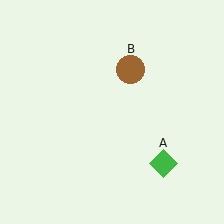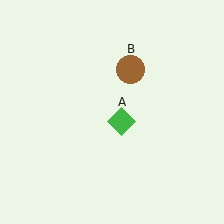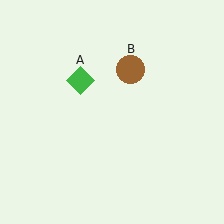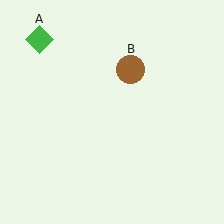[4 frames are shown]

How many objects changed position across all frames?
1 object changed position: green diamond (object A).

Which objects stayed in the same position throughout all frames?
Brown circle (object B) remained stationary.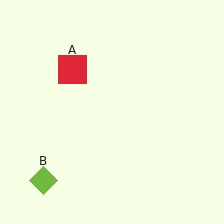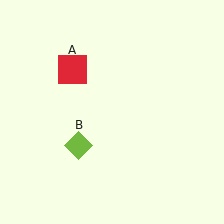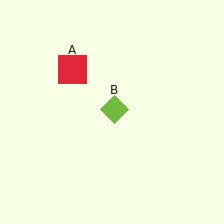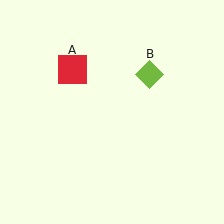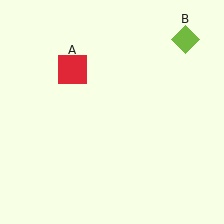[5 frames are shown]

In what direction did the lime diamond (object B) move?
The lime diamond (object B) moved up and to the right.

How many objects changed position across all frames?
1 object changed position: lime diamond (object B).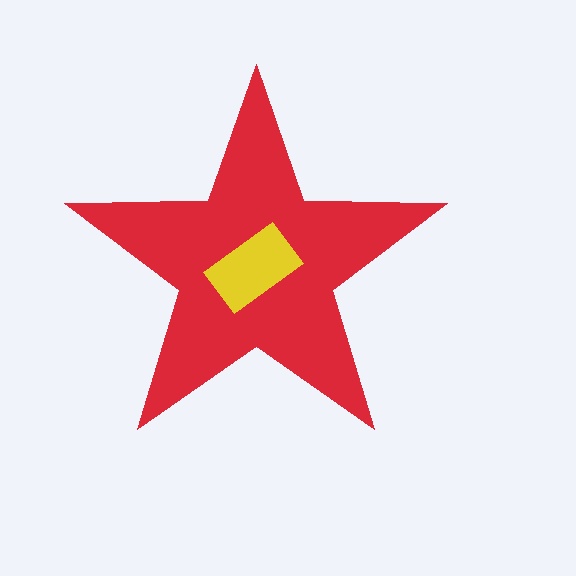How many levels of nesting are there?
2.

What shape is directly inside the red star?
The yellow rectangle.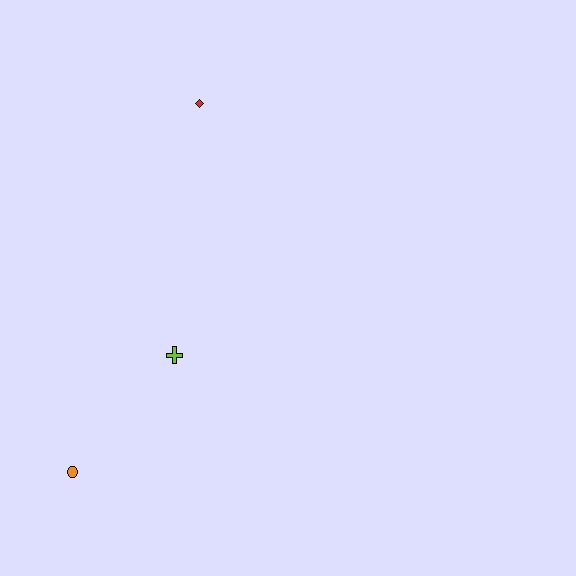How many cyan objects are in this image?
There are no cyan objects.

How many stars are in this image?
There are no stars.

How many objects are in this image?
There are 3 objects.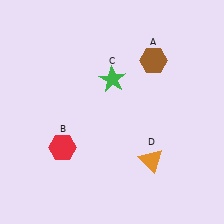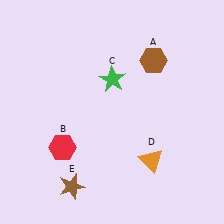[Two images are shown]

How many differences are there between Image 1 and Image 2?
There is 1 difference between the two images.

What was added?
A brown star (E) was added in Image 2.